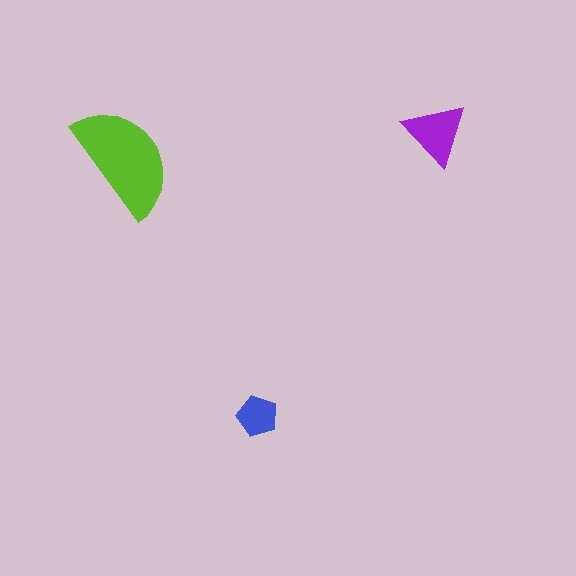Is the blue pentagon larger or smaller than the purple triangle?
Smaller.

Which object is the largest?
The lime semicircle.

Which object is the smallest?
The blue pentagon.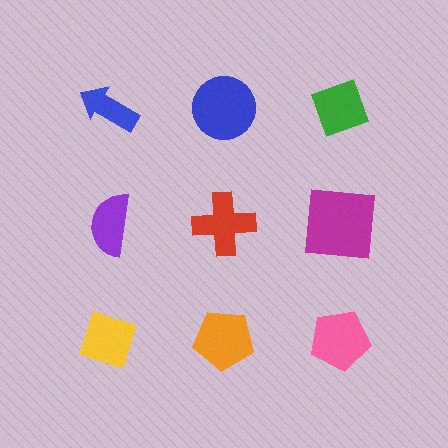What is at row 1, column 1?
A blue arrow.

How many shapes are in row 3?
3 shapes.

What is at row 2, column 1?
A purple semicircle.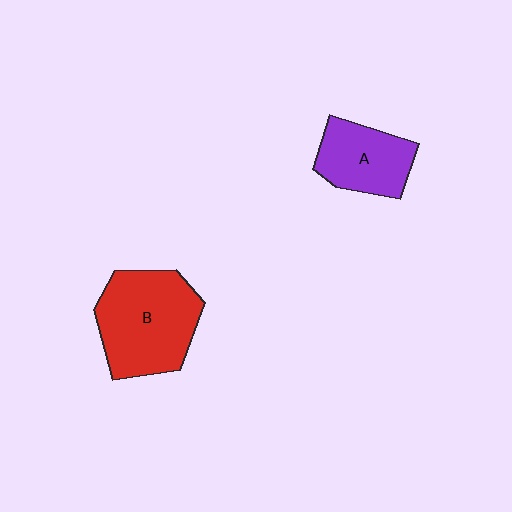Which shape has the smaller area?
Shape A (purple).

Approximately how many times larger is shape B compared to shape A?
Approximately 1.6 times.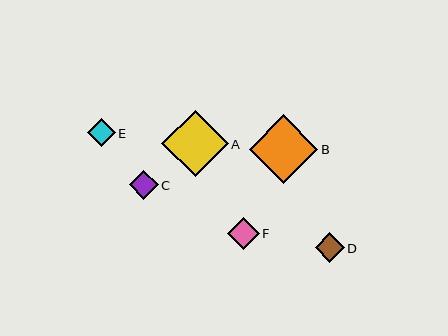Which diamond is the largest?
Diamond B is the largest with a size of approximately 69 pixels.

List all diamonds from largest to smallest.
From largest to smallest: B, A, F, D, C, E.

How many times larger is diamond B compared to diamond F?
Diamond B is approximately 2.2 times the size of diamond F.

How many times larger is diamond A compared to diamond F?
Diamond A is approximately 2.1 times the size of diamond F.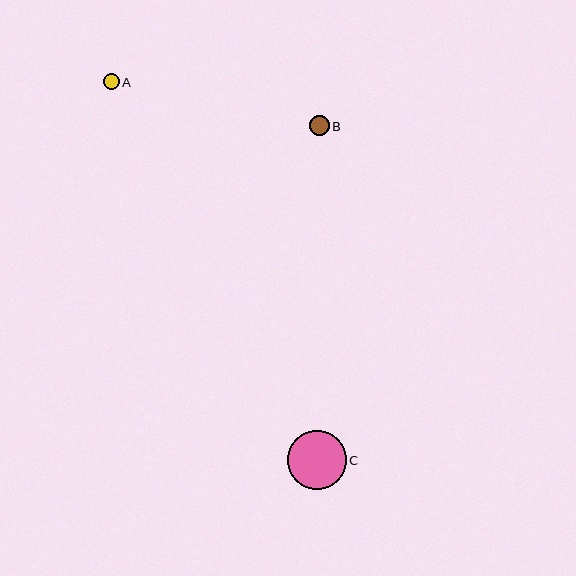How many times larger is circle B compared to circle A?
Circle B is approximately 1.3 times the size of circle A.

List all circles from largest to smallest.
From largest to smallest: C, B, A.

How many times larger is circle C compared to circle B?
Circle C is approximately 3.0 times the size of circle B.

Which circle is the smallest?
Circle A is the smallest with a size of approximately 16 pixels.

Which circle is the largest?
Circle C is the largest with a size of approximately 59 pixels.